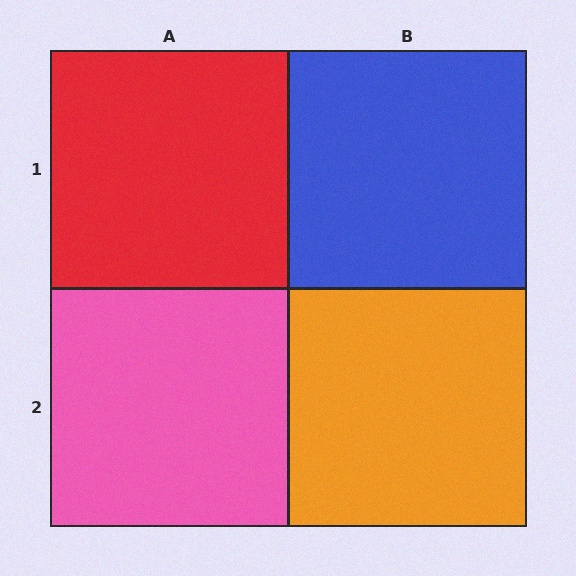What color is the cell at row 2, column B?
Orange.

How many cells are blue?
1 cell is blue.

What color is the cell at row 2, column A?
Pink.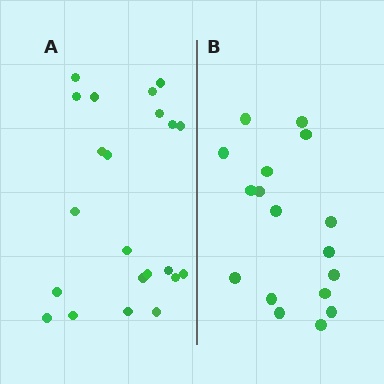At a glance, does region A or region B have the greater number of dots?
Region A (the left region) has more dots.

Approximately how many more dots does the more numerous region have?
Region A has about 5 more dots than region B.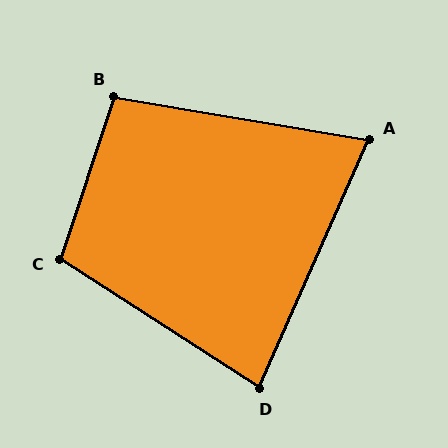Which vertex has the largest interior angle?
C, at approximately 104 degrees.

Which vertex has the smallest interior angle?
A, at approximately 76 degrees.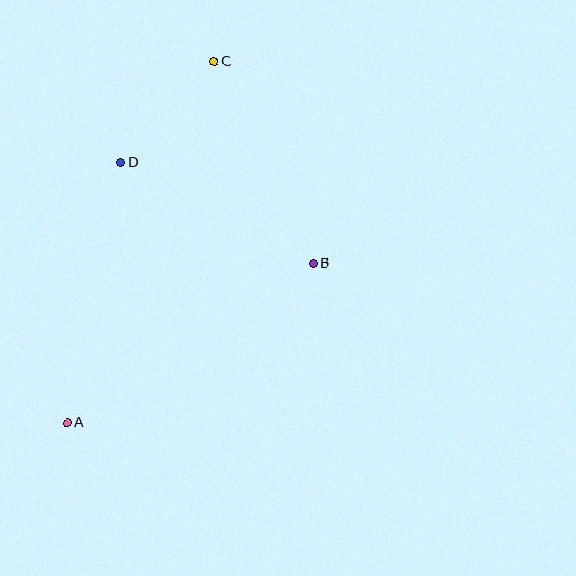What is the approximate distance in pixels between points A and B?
The distance between A and B is approximately 293 pixels.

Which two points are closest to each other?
Points C and D are closest to each other.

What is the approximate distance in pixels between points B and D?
The distance between B and D is approximately 217 pixels.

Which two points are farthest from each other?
Points A and C are farthest from each other.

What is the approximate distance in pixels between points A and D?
The distance between A and D is approximately 266 pixels.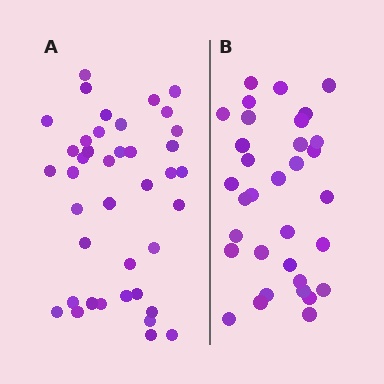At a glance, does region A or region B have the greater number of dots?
Region A (the left region) has more dots.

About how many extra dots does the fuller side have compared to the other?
Region A has roughly 8 or so more dots than region B.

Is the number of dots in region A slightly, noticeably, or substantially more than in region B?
Region A has only slightly more — the two regions are fairly close. The ratio is roughly 1.2 to 1.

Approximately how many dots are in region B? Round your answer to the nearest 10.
About 30 dots. (The exact count is 33, which rounds to 30.)